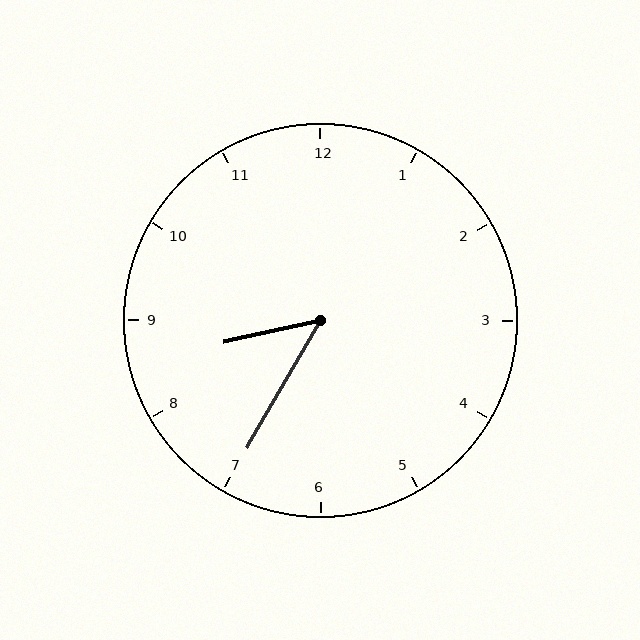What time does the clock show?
8:35.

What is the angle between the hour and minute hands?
Approximately 48 degrees.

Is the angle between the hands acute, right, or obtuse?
It is acute.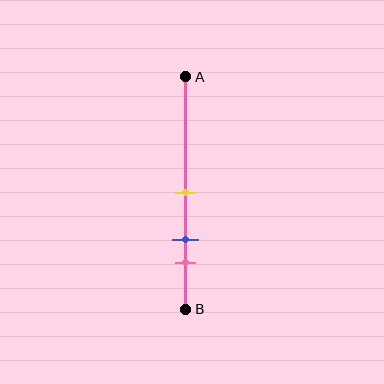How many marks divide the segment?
There are 3 marks dividing the segment.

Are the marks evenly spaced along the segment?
Yes, the marks are approximately evenly spaced.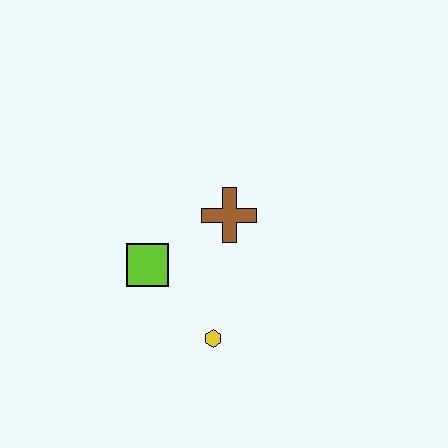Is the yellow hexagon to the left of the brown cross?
Yes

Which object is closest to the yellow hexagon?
The lime square is closest to the yellow hexagon.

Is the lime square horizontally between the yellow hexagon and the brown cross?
No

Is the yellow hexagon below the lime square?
Yes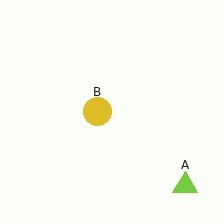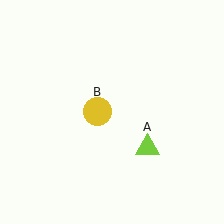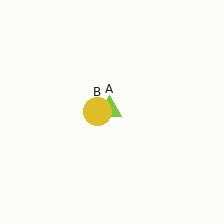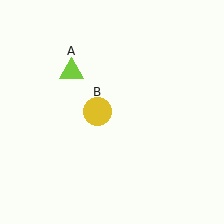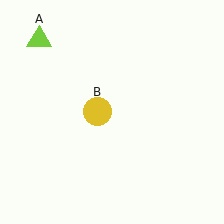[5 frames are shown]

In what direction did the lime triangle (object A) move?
The lime triangle (object A) moved up and to the left.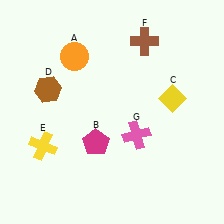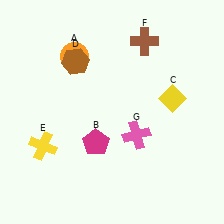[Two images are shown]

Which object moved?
The brown hexagon (D) moved up.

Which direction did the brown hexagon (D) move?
The brown hexagon (D) moved up.